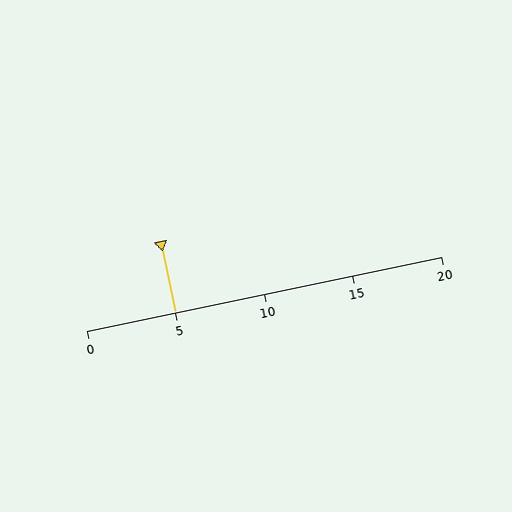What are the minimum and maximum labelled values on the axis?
The axis runs from 0 to 20.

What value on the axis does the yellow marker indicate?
The marker indicates approximately 5.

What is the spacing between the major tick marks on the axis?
The major ticks are spaced 5 apart.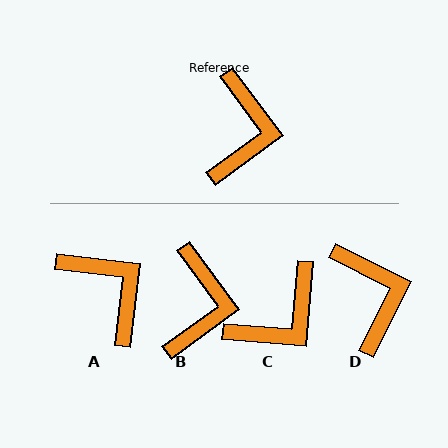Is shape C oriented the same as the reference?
No, it is off by about 41 degrees.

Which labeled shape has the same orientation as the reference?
B.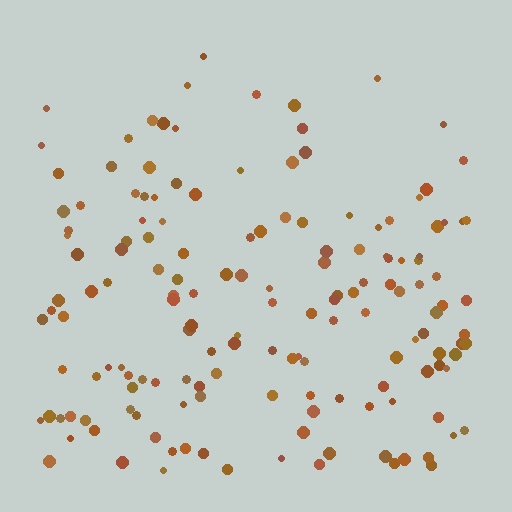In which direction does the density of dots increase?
From top to bottom, with the bottom side densest.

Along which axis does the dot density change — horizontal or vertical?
Vertical.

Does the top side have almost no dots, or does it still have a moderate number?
Still a moderate number, just noticeably fewer than the bottom.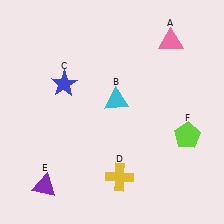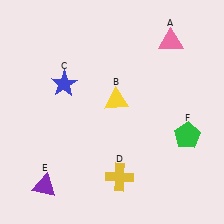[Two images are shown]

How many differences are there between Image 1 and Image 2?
There are 2 differences between the two images.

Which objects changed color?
B changed from cyan to yellow. F changed from lime to green.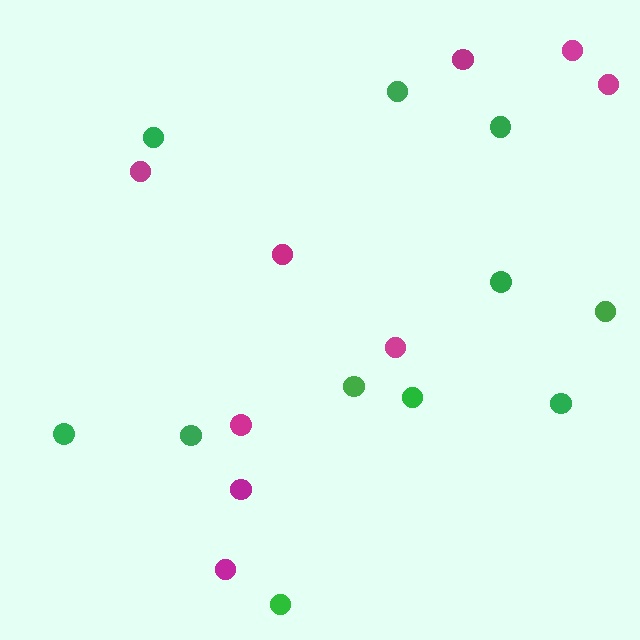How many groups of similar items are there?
There are 2 groups: one group of green circles (11) and one group of magenta circles (9).